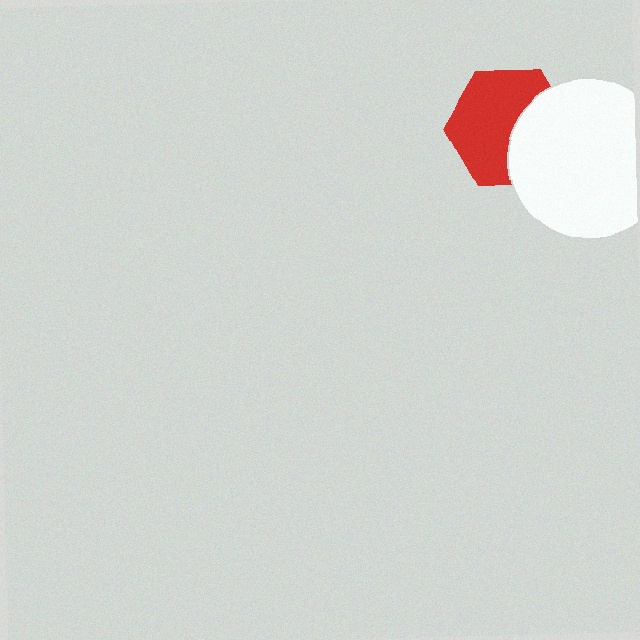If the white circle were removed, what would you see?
You would see the complete red hexagon.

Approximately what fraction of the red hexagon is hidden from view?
Roughly 38% of the red hexagon is hidden behind the white circle.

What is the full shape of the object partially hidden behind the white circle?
The partially hidden object is a red hexagon.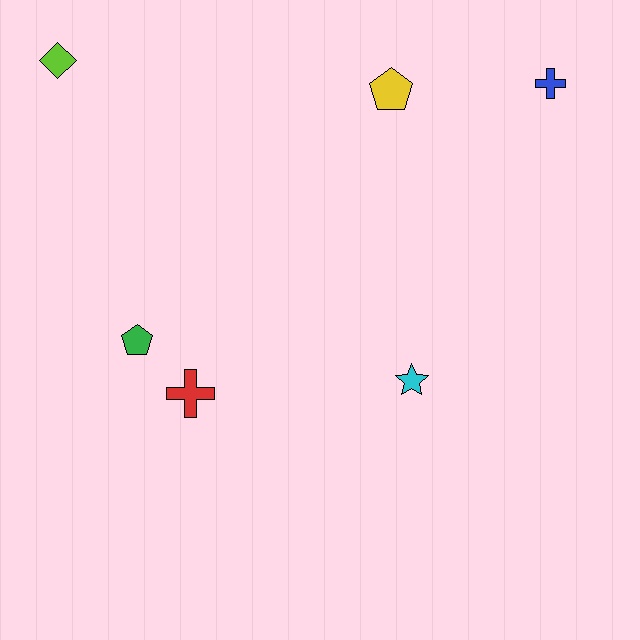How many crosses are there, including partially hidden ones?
There are 2 crosses.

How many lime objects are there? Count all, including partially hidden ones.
There is 1 lime object.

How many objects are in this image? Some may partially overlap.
There are 6 objects.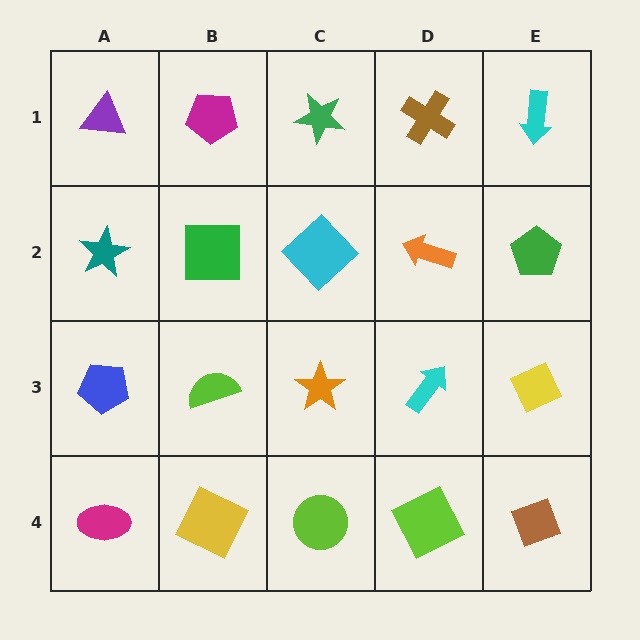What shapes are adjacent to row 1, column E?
A green pentagon (row 2, column E), a brown cross (row 1, column D).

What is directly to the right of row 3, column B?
An orange star.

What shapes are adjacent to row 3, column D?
An orange arrow (row 2, column D), a lime square (row 4, column D), an orange star (row 3, column C), a yellow diamond (row 3, column E).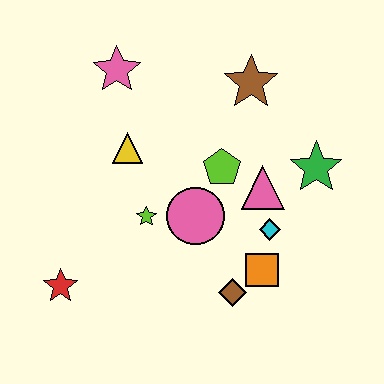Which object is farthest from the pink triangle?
The red star is farthest from the pink triangle.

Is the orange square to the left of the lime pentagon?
No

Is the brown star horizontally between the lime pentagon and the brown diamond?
No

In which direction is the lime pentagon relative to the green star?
The lime pentagon is to the left of the green star.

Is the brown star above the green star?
Yes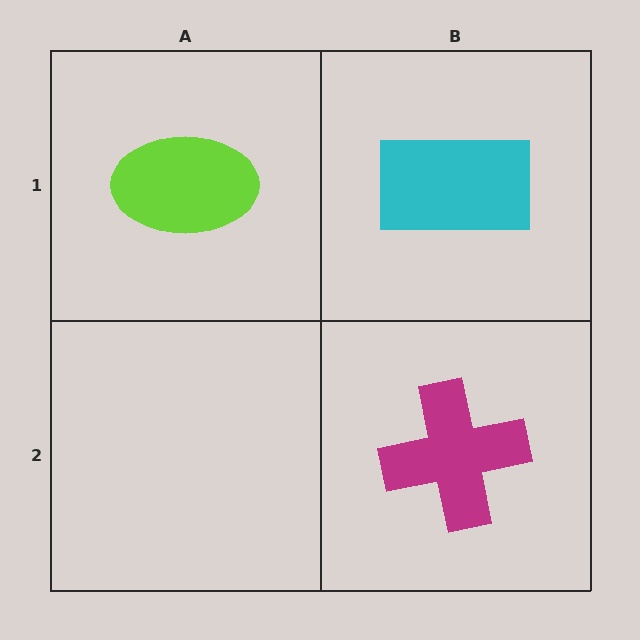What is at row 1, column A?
A lime ellipse.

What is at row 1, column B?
A cyan rectangle.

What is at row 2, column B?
A magenta cross.